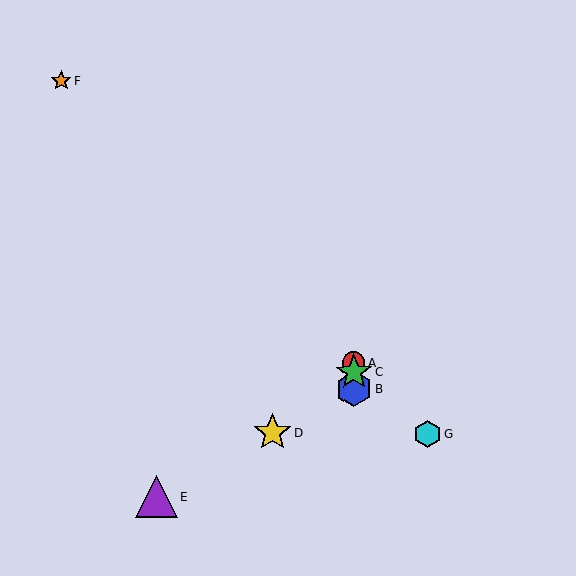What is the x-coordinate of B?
Object B is at x≈354.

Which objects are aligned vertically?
Objects A, B, C are aligned vertically.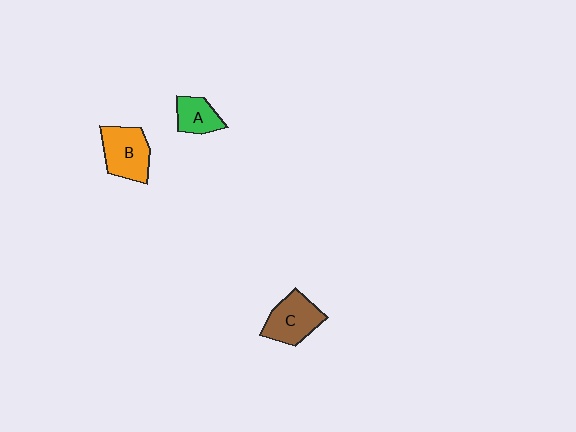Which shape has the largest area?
Shape B (orange).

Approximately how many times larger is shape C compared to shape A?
Approximately 1.5 times.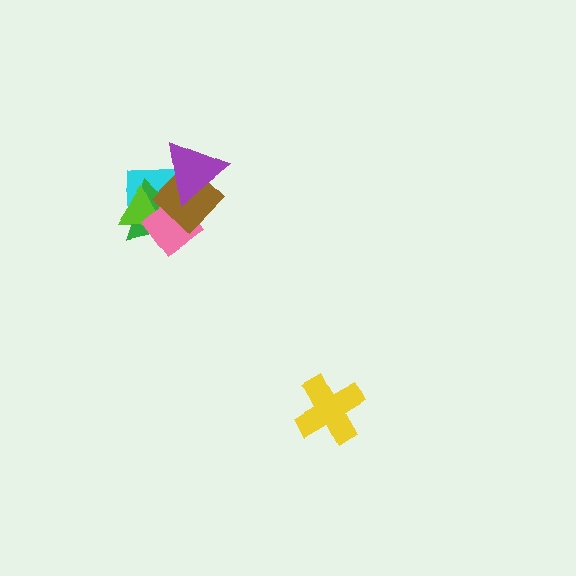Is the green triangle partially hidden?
Yes, it is partially covered by another shape.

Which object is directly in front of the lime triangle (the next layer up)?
The pink diamond is directly in front of the lime triangle.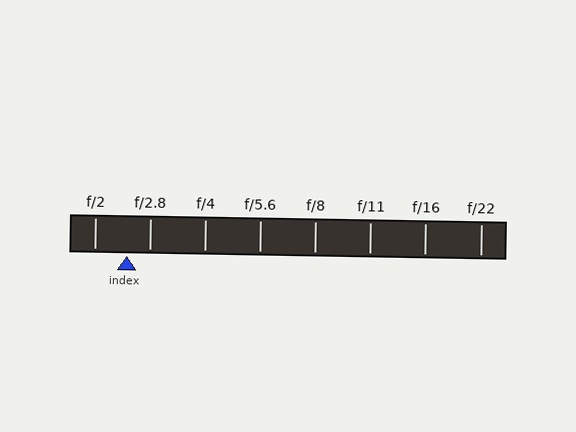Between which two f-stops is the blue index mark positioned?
The index mark is between f/2 and f/2.8.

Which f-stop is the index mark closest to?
The index mark is closest to f/2.8.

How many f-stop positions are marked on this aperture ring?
There are 8 f-stop positions marked.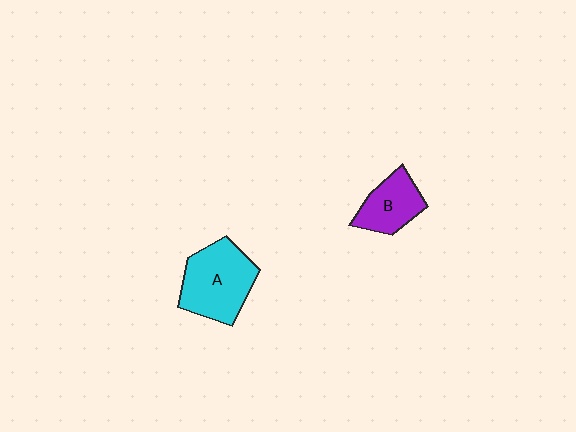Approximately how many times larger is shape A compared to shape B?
Approximately 1.6 times.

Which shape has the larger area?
Shape A (cyan).